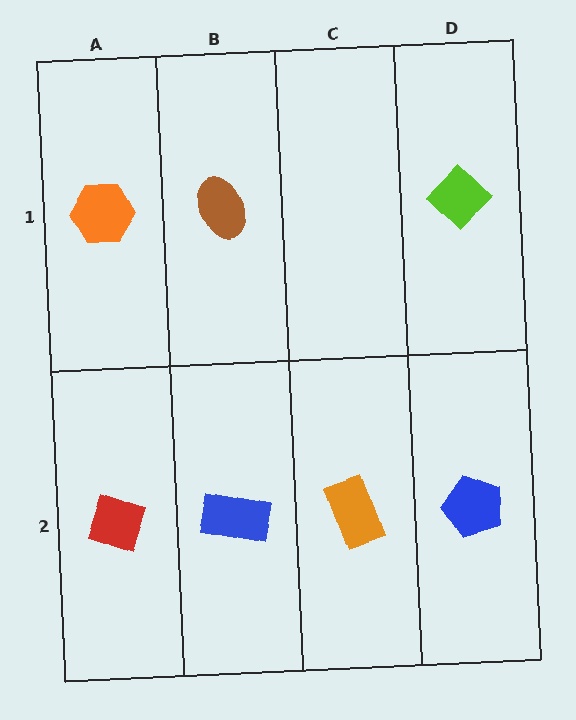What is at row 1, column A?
An orange hexagon.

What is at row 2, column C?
An orange rectangle.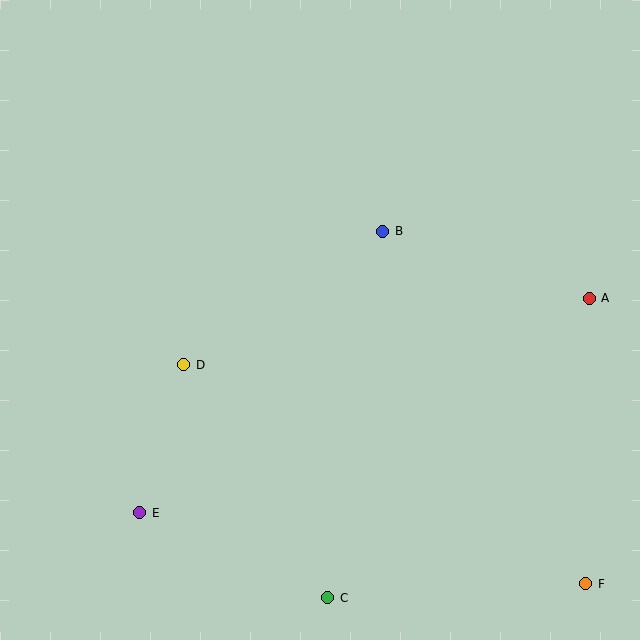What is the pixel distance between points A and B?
The distance between A and B is 217 pixels.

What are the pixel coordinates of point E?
Point E is at (140, 513).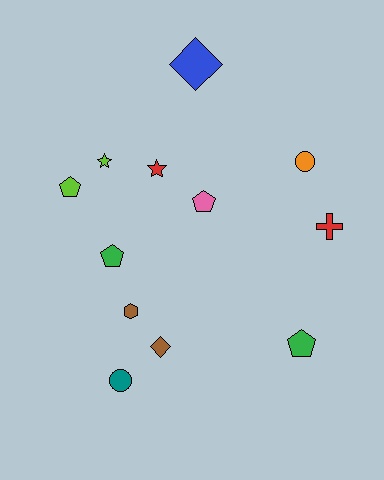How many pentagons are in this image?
There are 4 pentagons.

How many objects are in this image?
There are 12 objects.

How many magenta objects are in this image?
There are no magenta objects.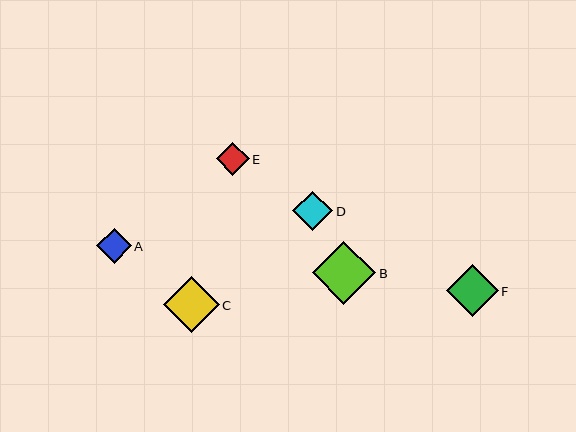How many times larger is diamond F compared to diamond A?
Diamond F is approximately 1.5 times the size of diamond A.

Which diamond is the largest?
Diamond B is the largest with a size of approximately 64 pixels.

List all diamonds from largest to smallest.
From largest to smallest: B, C, F, D, A, E.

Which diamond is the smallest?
Diamond E is the smallest with a size of approximately 33 pixels.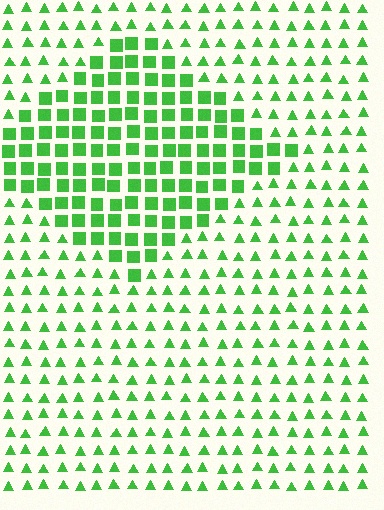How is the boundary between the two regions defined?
The boundary is defined by a change in element shape: squares inside vs. triangles outside. All elements share the same color and spacing.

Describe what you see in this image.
The image is filled with small green elements arranged in a uniform grid. A diamond-shaped region contains squares, while the surrounding area contains triangles. The boundary is defined purely by the change in element shape.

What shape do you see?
I see a diamond.